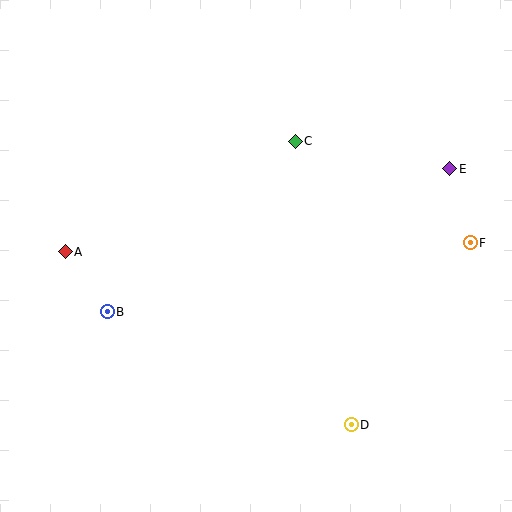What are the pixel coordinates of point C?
Point C is at (295, 141).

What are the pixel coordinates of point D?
Point D is at (351, 425).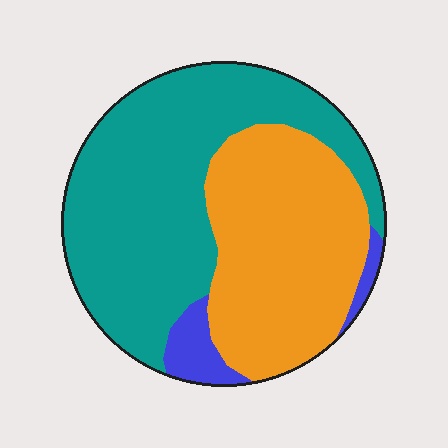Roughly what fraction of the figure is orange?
Orange takes up about two fifths (2/5) of the figure.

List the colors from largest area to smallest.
From largest to smallest: teal, orange, blue.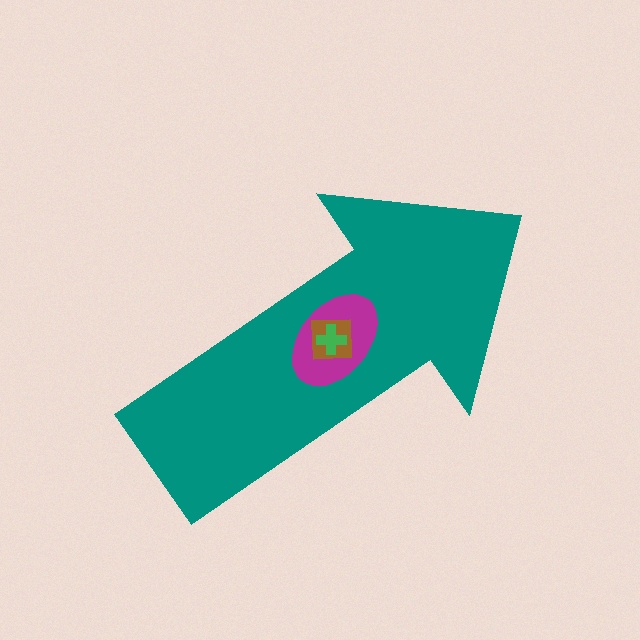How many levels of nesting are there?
4.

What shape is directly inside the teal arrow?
The magenta ellipse.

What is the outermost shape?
The teal arrow.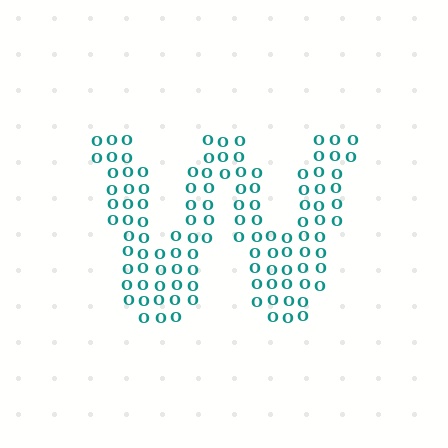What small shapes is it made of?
It is made of small letter O's.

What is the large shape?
The large shape is the letter W.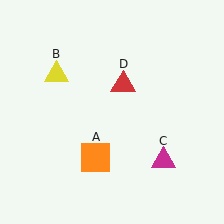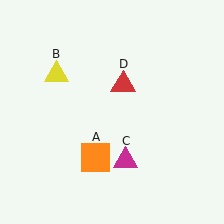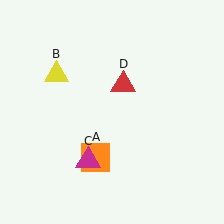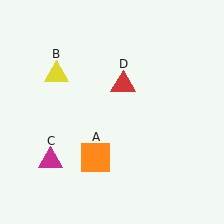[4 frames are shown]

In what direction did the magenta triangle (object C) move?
The magenta triangle (object C) moved left.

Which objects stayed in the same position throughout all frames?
Orange square (object A) and yellow triangle (object B) and red triangle (object D) remained stationary.